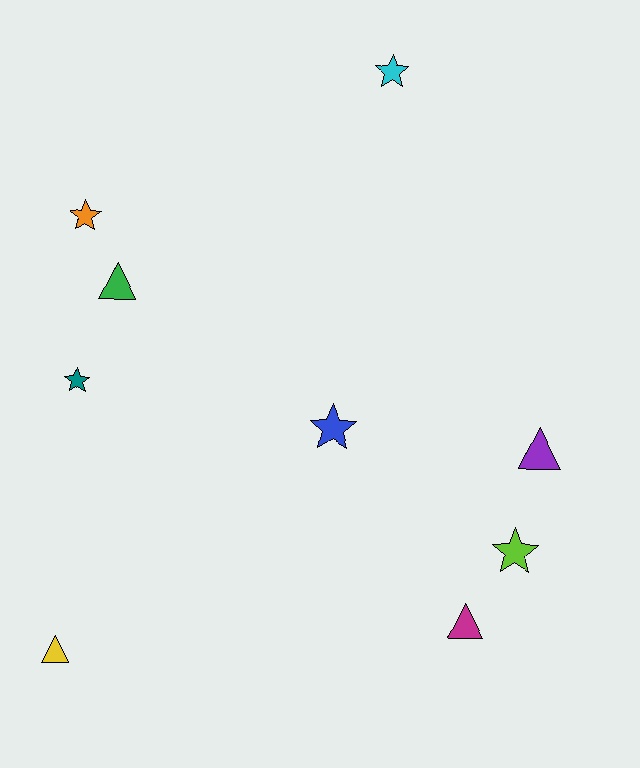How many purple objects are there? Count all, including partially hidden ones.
There is 1 purple object.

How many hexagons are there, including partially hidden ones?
There are no hexagons.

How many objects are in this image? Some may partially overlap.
There are 9 objects.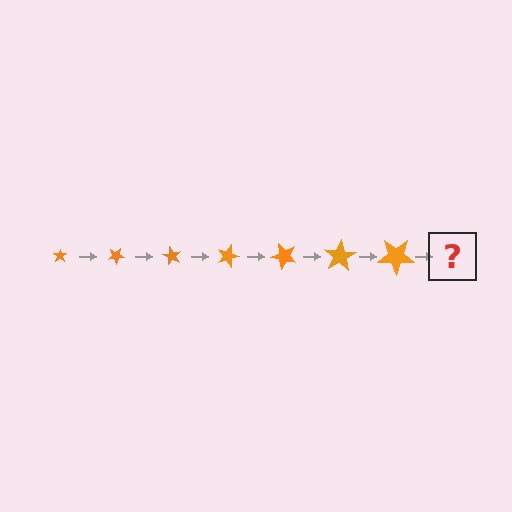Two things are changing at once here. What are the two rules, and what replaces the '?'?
The two rules are that the star grows larger each step and it rotates 30 degrees each step. The '?' should be a star, larger than the previous one and rotated 210 degrees from the start.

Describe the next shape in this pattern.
It should be a star, larger than the previous one and rotated 210 degrees from the start.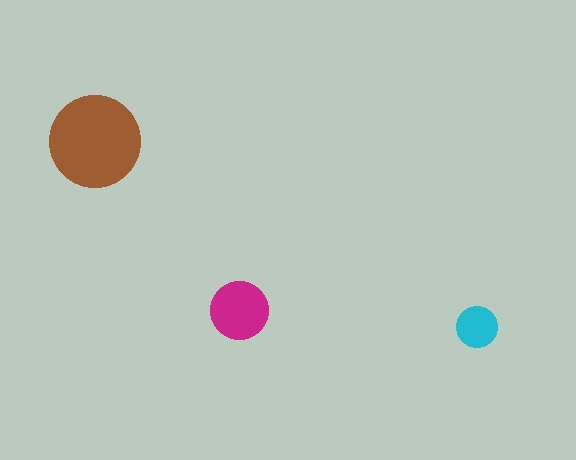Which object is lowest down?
The cyan circle is bottommost.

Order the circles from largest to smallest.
the brown one, the magenta one, the cyan one.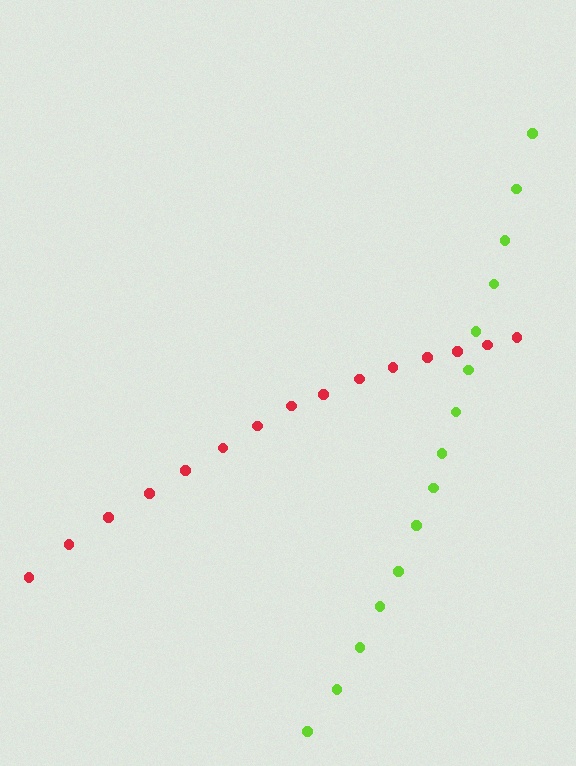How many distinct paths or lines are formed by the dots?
There are 2 distinct paths.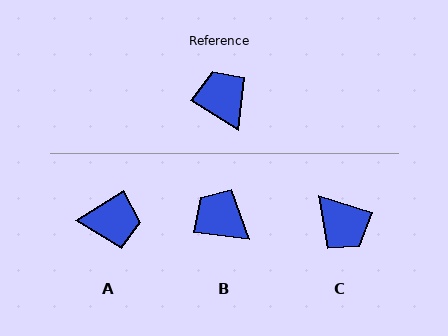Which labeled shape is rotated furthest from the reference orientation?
C, about 165 degrees away.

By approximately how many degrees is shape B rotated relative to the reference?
Approximately 25 degrees counter-clockwise.